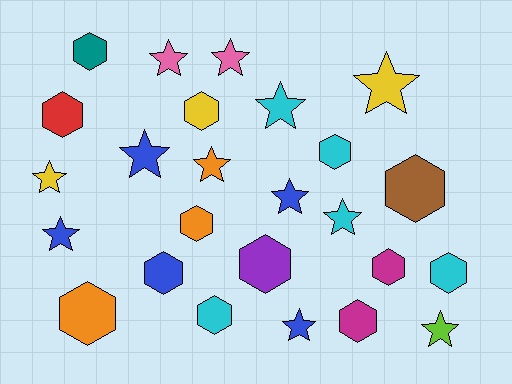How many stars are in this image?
There are 12 stars.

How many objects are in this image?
There are 25 objects.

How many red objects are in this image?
There is 1 red object.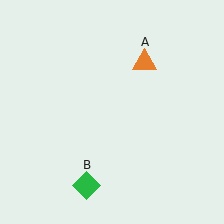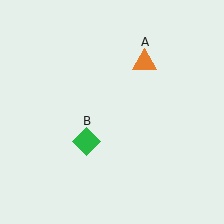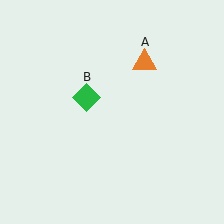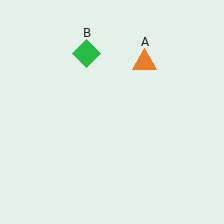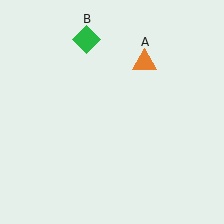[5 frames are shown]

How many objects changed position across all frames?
1 object changed position: green diamond (object B).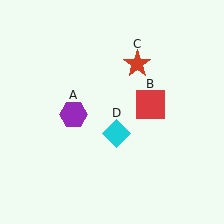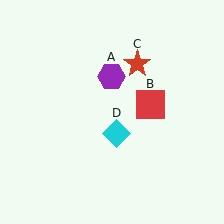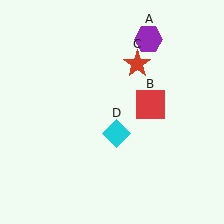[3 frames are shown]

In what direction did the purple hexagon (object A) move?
The purple hexagon (object A) moved up and to the right.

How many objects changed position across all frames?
1 object changed position: purple hexagon (object A).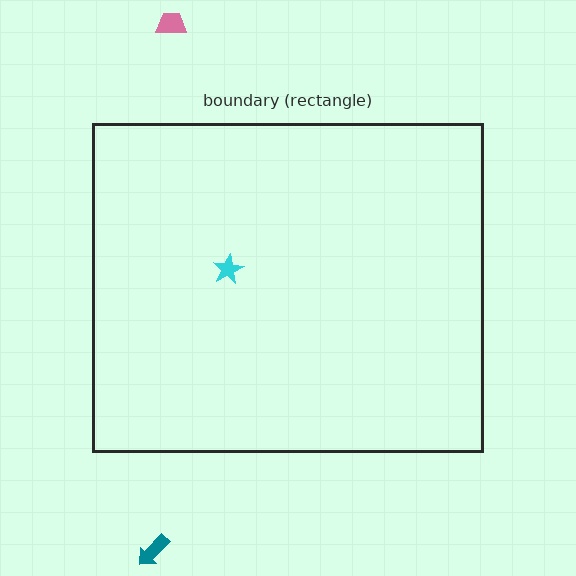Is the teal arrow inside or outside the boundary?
Outside.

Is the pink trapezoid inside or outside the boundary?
Outside.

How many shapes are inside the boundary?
1 inside, 2 outside.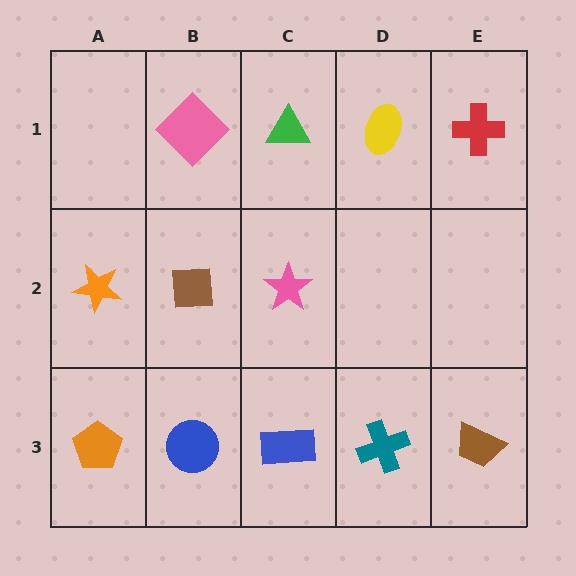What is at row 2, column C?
A pink star.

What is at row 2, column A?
An orange star.